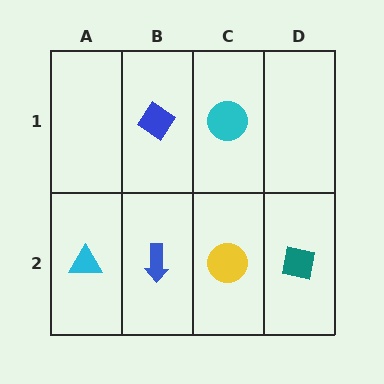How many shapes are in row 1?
2 shapes.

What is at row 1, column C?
A cyan circle.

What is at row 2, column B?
A blue arrow.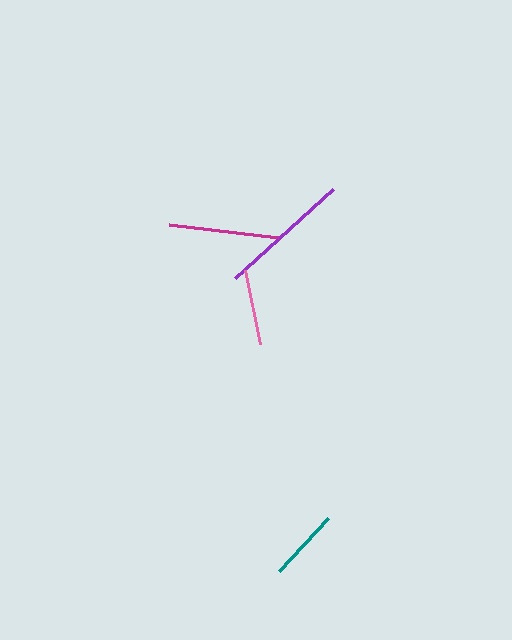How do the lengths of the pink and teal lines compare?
The pink and teal lines are approximately the same length.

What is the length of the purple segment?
The purple segment is approximately 132 pixels long.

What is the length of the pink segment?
The pink segment is approximately 75 pixels long.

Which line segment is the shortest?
The teal line is the shortest at approximately 72 pixels.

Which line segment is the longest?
The purple line is the longest at approximately 132 pixels.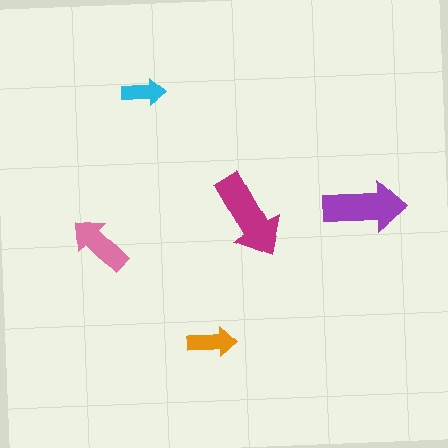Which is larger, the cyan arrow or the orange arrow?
The orange one.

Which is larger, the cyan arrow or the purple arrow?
The purple one.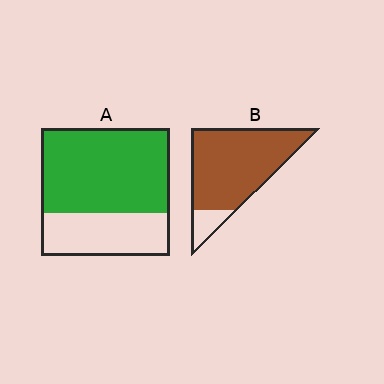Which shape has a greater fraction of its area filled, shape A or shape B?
Shape B.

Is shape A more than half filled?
Yes.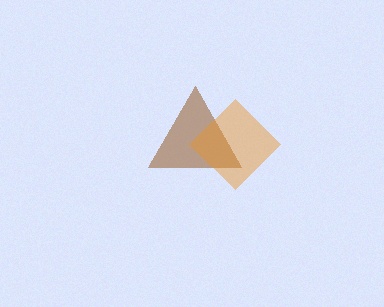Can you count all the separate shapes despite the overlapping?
Yes, there are 2 separate shapes.